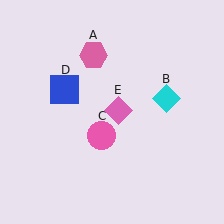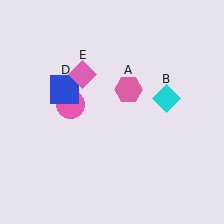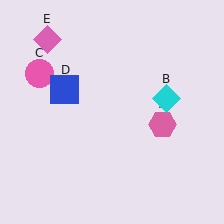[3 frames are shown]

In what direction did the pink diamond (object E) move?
The pink diamond (object E) moved up and to the left.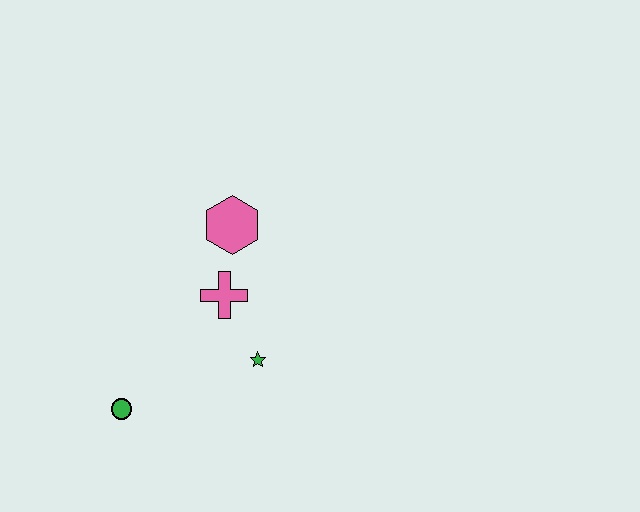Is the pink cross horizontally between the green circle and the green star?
Yes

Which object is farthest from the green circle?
The pink hexagon is farthest from the green circle.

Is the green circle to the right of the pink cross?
No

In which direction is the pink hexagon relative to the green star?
The pink hexagon is above the green star.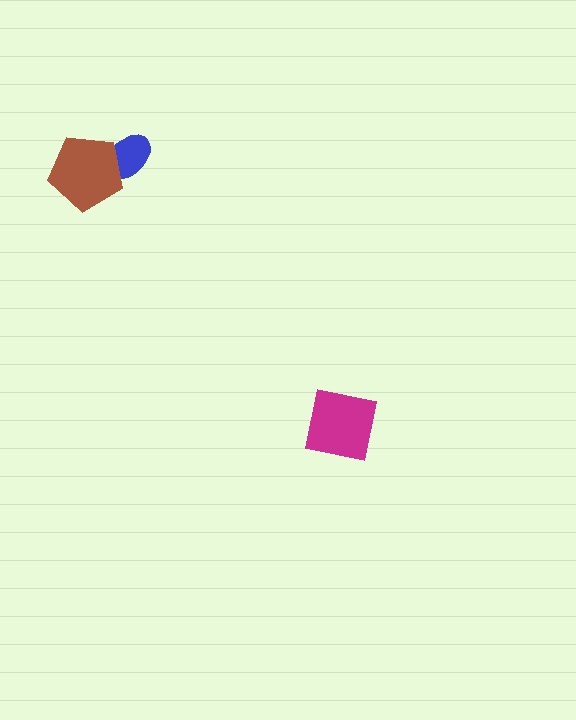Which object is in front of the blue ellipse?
The brown pentagon is in front of the blue ellipse.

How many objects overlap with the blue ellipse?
1 object overlaps with the blue ellipse.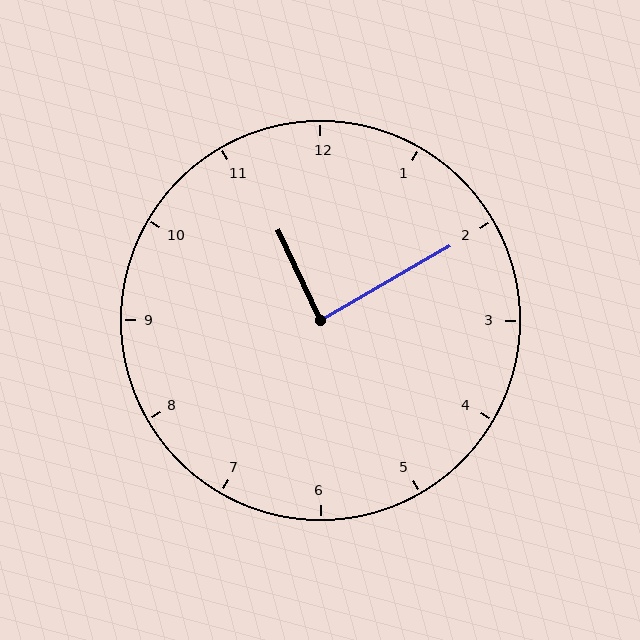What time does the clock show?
11:10.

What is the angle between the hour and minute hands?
Approximately 85 degrees.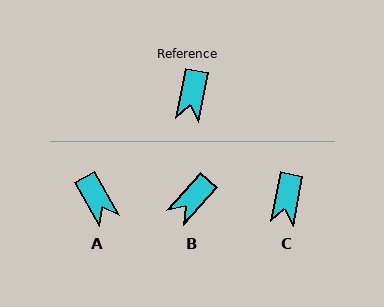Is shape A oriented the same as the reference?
No, it is off by about 40 degrees.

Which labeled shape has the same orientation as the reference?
C.